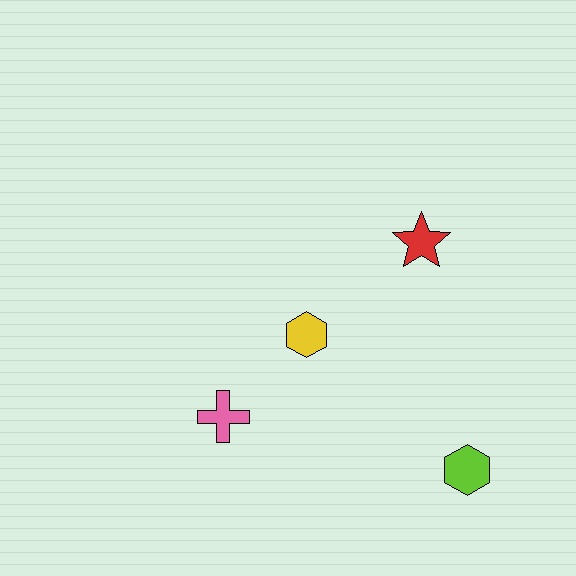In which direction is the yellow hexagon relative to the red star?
The yellow hexagon is to the left of the red star.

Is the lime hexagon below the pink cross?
Yes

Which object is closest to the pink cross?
The yellow hexagon is closest to the pink cross.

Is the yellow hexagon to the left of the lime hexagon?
Yes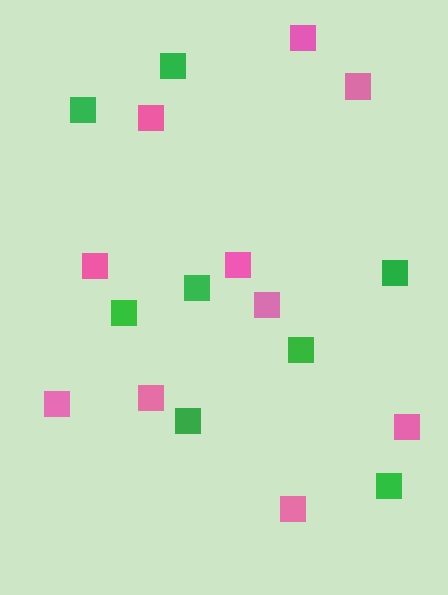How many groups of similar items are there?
There are 2 groups: one group of pink squares (10) and one group of green squares (8).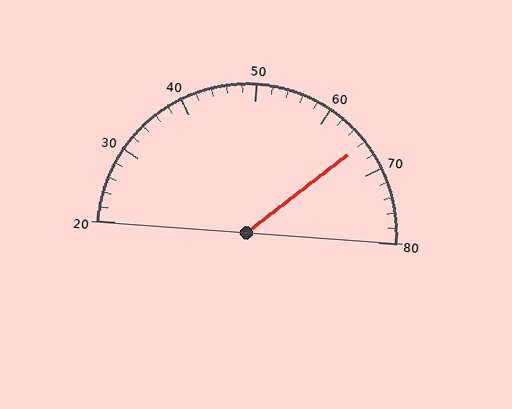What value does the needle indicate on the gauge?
The needle indicates approximately 66.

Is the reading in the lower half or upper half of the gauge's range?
The reading is in the upper half of the range (20 to 80).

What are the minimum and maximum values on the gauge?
The gauge ranges from 20 to 80.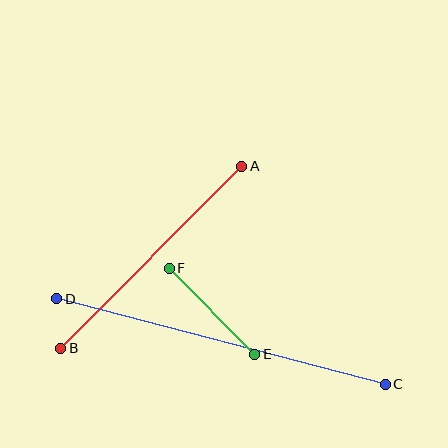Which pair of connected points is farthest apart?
Points C and D are farthest apart.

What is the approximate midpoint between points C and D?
The midpoint is at approximately (221, 342) pixels.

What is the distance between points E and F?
The distance is approximately 121 pixels.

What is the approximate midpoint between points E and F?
The midpoint is at approximately (212, 311) pixels.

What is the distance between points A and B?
The distance is approximately 256 pixels.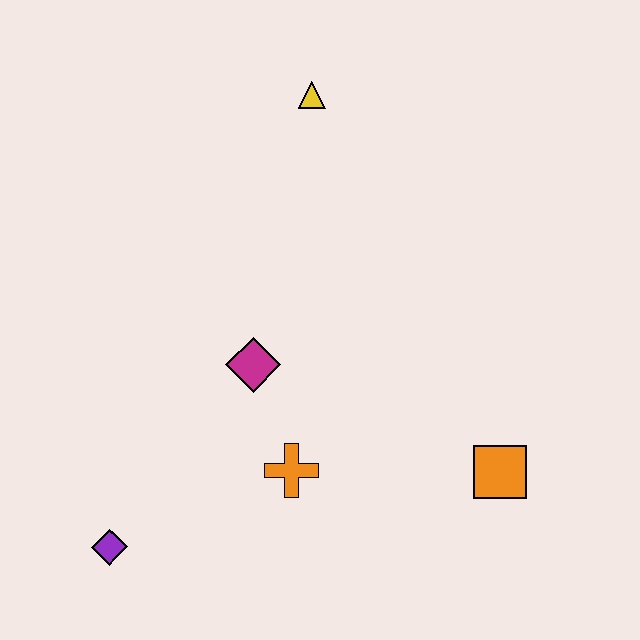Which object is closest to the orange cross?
The magenta diamond is closest to the orange cross.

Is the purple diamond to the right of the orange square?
No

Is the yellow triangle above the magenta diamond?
Yes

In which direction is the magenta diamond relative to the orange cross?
The magenta diamond is above the orange cross.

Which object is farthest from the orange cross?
The yellow triangle is farthest from the orange cross.